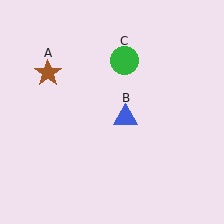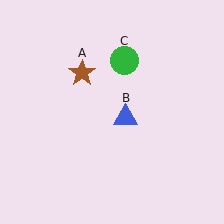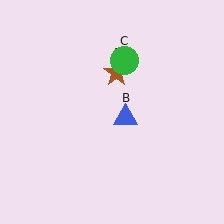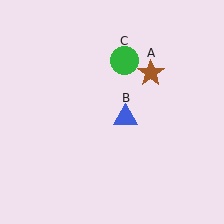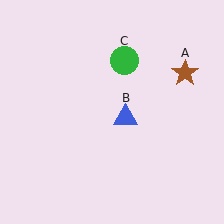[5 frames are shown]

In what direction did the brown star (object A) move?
The brown star (object A) moved right.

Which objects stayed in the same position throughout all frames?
Blue triangle (object B) and green circle (object C) remained stationary.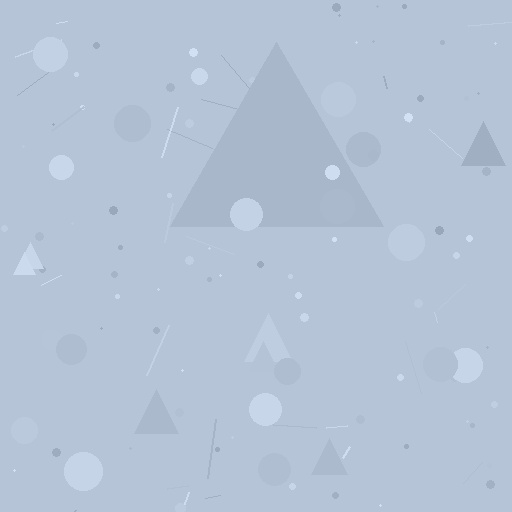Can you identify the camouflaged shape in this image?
The camouflaged shape is a triangle.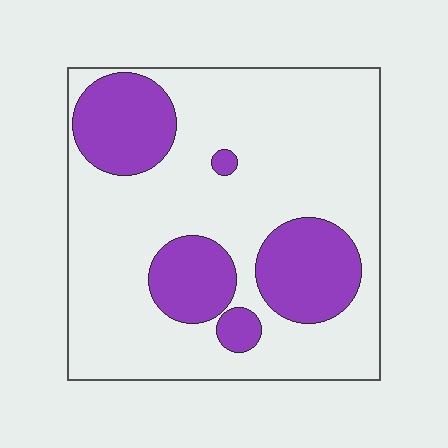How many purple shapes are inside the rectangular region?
5.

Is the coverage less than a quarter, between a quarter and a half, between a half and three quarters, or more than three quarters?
Between a quarter and a half.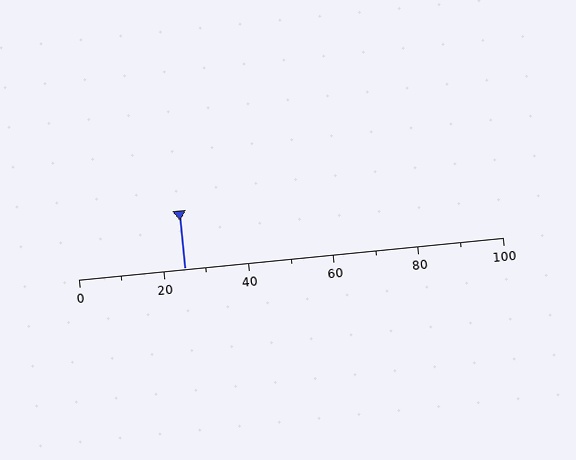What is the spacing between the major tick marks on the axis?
The major ticks are spaced 20 apart.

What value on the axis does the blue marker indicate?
The marker indicates approximately 25.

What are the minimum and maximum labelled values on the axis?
The axis runs from 0 to 100.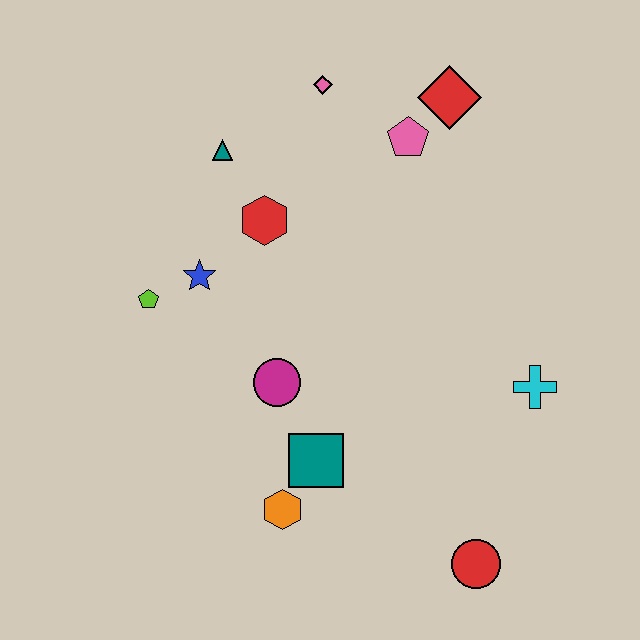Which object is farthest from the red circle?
The pink diamond is farthest from the red circle.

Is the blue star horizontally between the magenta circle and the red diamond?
No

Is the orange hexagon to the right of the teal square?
No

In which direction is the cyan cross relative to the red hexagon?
The cyan cross is to the right of the red hexagon.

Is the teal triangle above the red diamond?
No